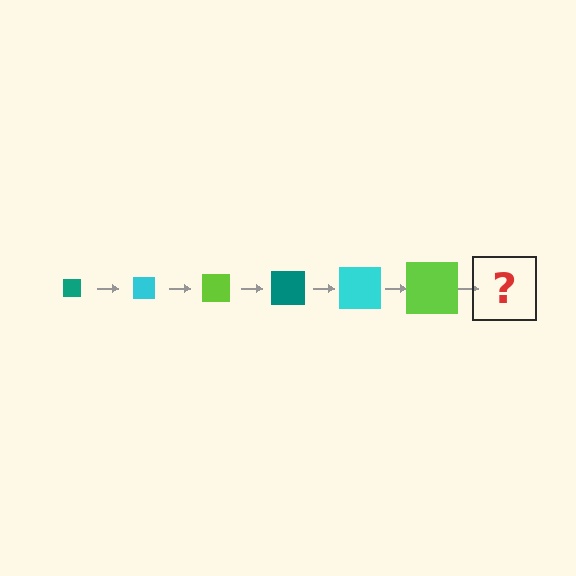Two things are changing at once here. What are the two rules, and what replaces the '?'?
The two rules are that the square grows larger each step and the color cycles through teal, cyan, and lime. The '?' should be a teal square, larger than the previous one.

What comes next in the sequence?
The next element should be a teal square, larger than the previous one.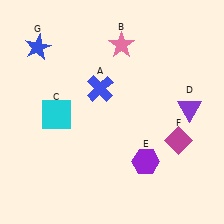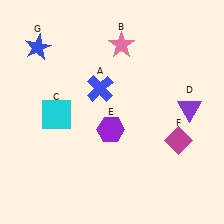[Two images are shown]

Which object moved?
The purple hexagon (E) moved left.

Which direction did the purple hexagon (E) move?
The purple hexagon (E) moved left.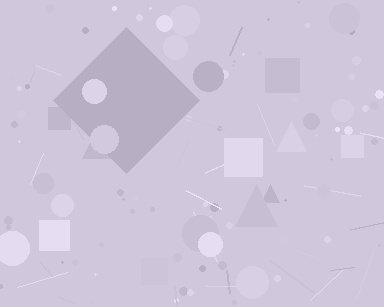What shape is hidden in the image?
A diamond is hidden in the image.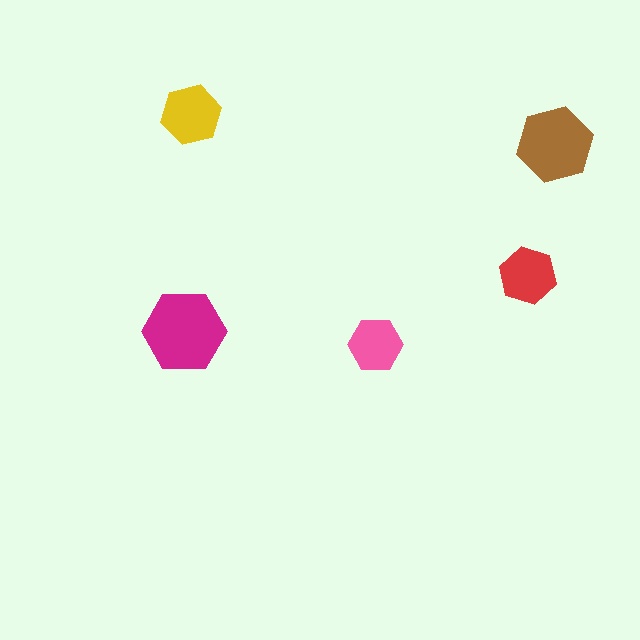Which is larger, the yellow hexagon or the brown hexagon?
The brown one.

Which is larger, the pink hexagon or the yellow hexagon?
The yellow one.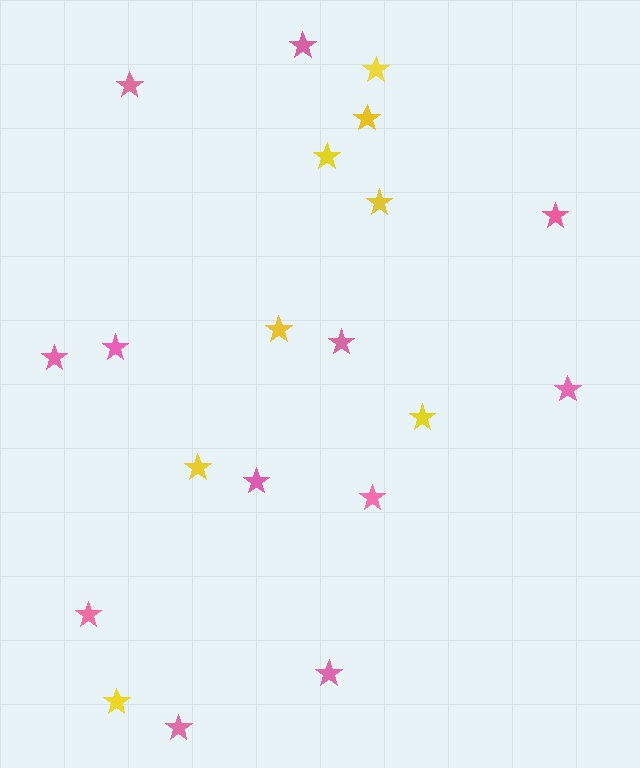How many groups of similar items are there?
There are 2 groups: one group of yellow stars (8) and one group of pink stars (12).